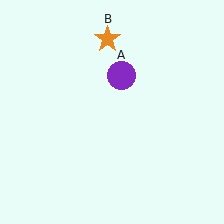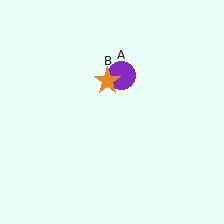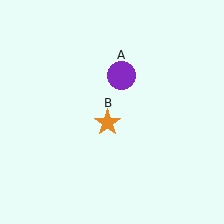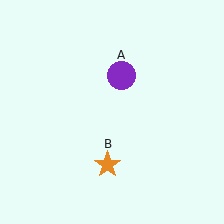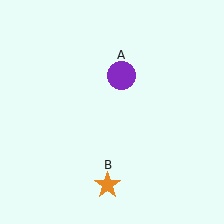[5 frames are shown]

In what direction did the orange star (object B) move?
The orange star (object B) moved down.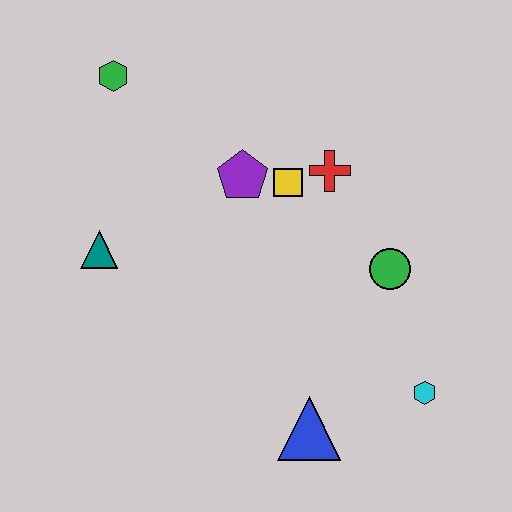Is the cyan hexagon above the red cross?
No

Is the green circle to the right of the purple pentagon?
Yes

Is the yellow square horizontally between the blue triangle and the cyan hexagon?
No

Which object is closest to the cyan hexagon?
The blue triangle is closest to the cyan hexagon.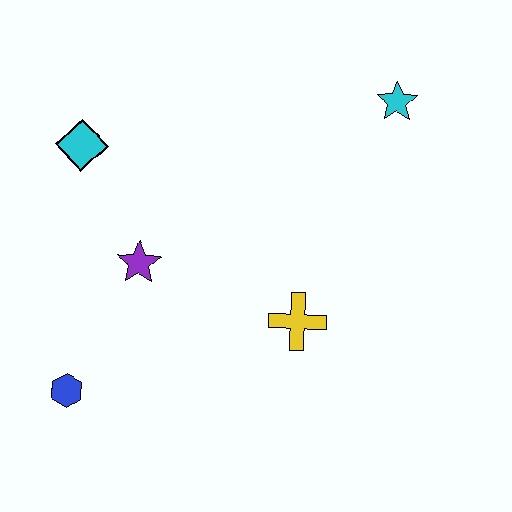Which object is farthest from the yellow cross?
The cyan diamond is farthest from the yellow cross.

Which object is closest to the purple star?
The cyan diamond is closest to the purple star.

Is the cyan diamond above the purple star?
Yes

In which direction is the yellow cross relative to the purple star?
The yellow cross is to the right of the purple star.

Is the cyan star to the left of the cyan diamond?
No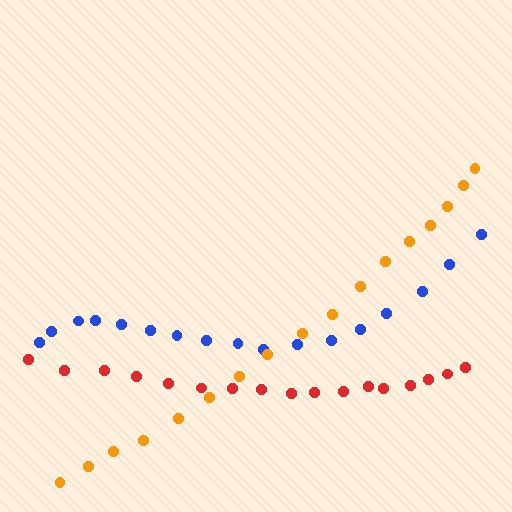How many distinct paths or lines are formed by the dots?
There are 3 distinct paths.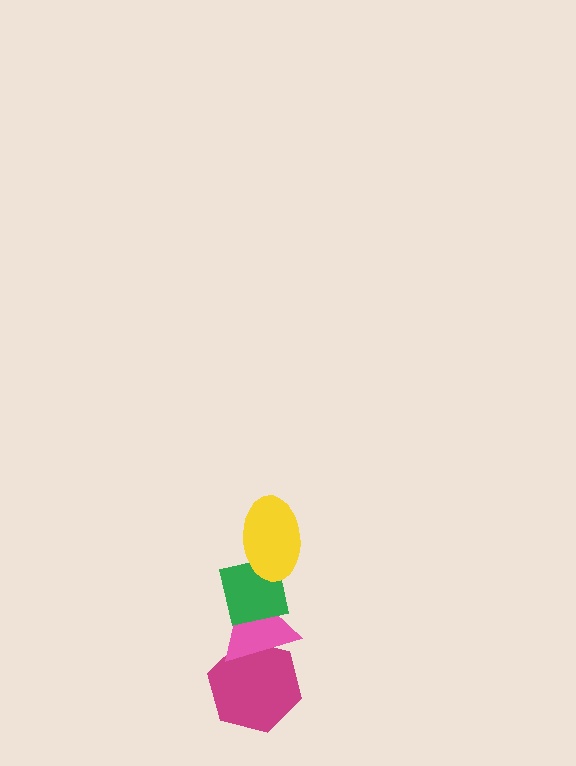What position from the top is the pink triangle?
The pink triangle is 3rd from the top.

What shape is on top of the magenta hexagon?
The pink triangle is on top of the magenta hexagon.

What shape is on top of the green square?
The yellow ellipse is on top of the green square.